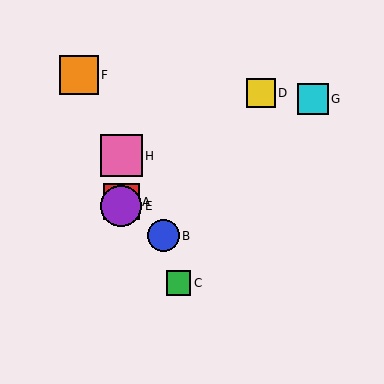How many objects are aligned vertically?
3 objects (A, E, H) are aligned vertically.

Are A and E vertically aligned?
Yes, both are at x≈121.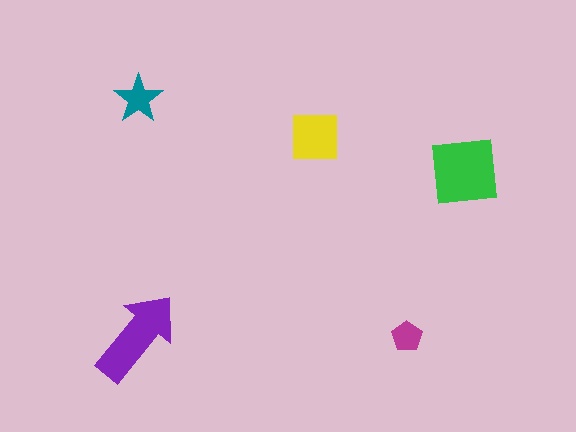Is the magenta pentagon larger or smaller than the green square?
Smaller.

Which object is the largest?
The green square.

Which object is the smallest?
The magenta pentagon.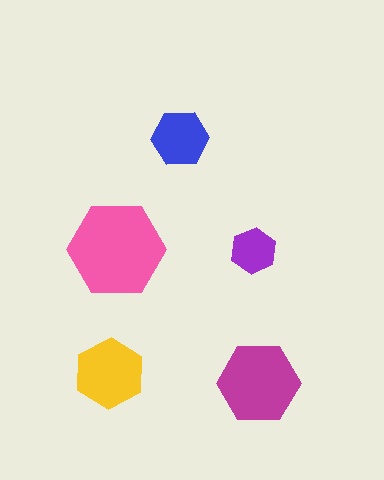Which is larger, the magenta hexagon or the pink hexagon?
The pink one.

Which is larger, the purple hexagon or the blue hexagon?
The blue one.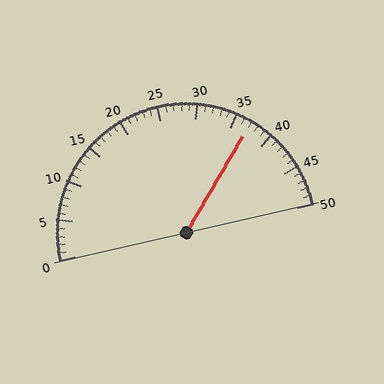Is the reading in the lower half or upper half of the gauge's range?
The reading is in the upper half of the range (0 to 50).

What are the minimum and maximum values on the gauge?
The gauge ranges from 0 to 50.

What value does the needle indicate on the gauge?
The needle indicates approximately 37.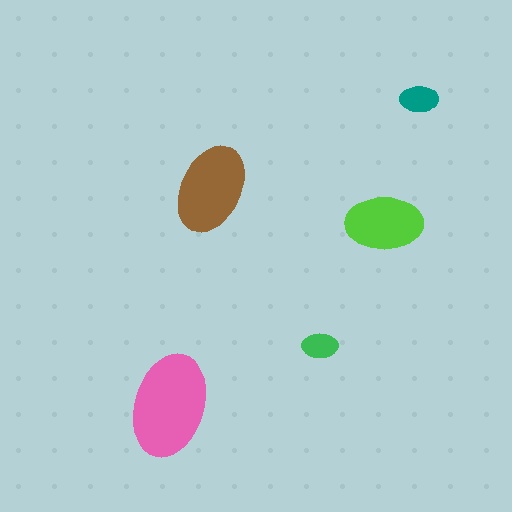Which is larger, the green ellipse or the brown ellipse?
The brown one.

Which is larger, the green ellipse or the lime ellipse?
The lime one.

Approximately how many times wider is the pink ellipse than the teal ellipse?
About 2.5 times wider.